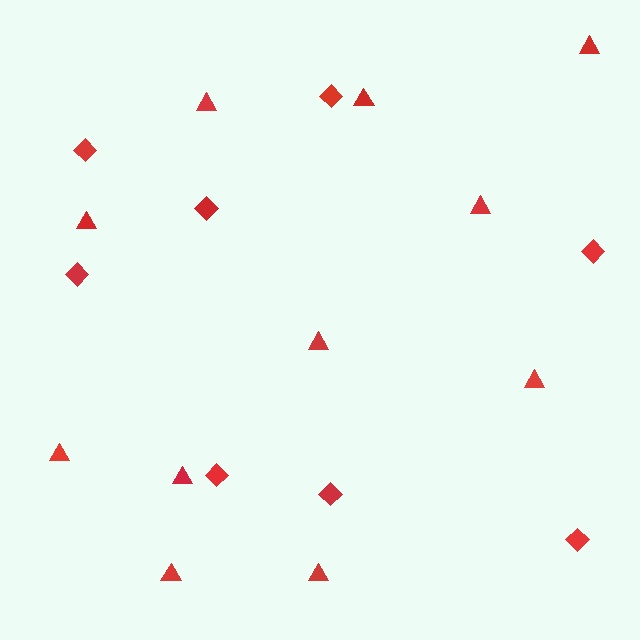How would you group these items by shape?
There are 2 groups: one group of triangles (11) and one group of diamonds (8).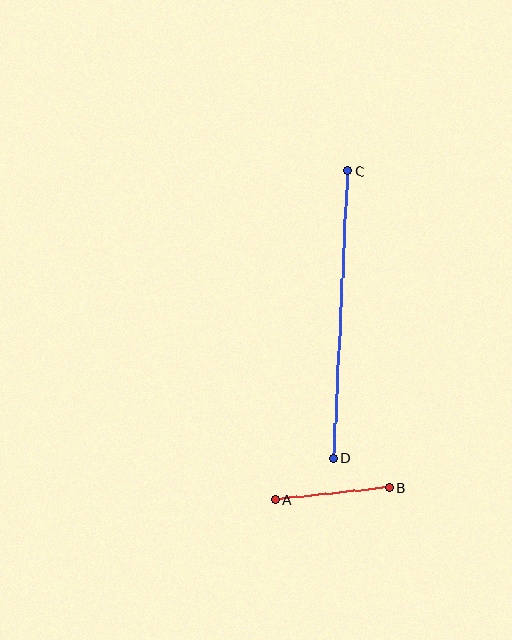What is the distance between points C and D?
The distance is approximately 288 pixels.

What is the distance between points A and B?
The distance is approximately 115 pixels.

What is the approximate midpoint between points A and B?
The midpoint is at approximately (332, 493) pixels.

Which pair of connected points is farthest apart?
Points C and D are farthest apart.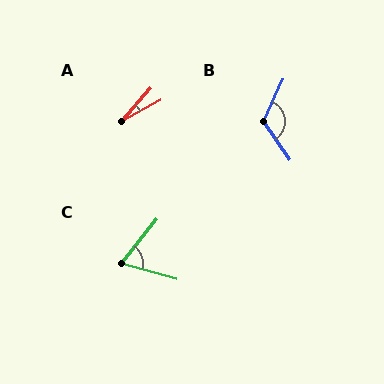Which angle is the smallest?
A, at approximately 20 degrees.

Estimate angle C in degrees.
Approximately 67 degrees.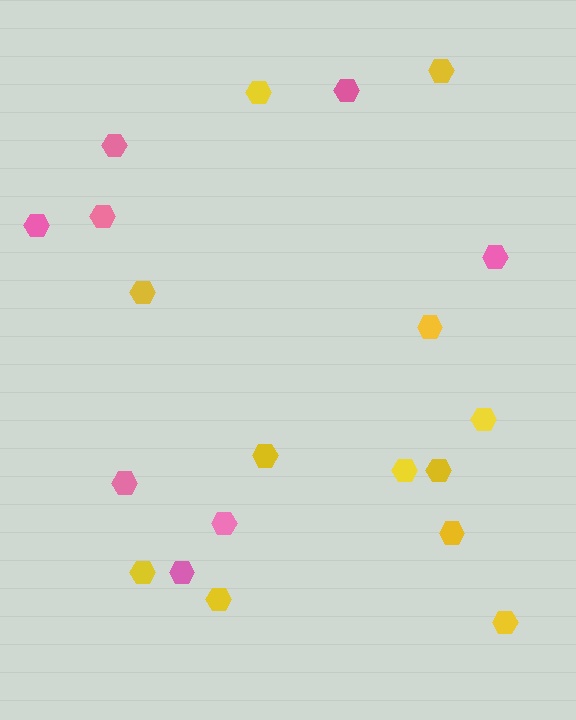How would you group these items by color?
There are 2 groups: one group of yellow hexagons (12) and one group of pink hexagons (8).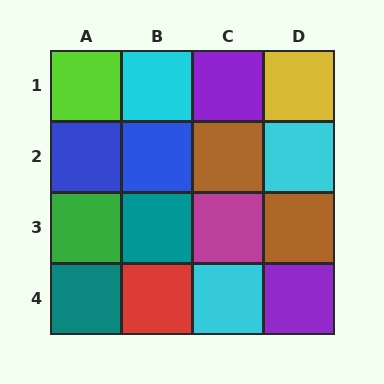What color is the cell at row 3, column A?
Green.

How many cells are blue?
2 cells are blue.